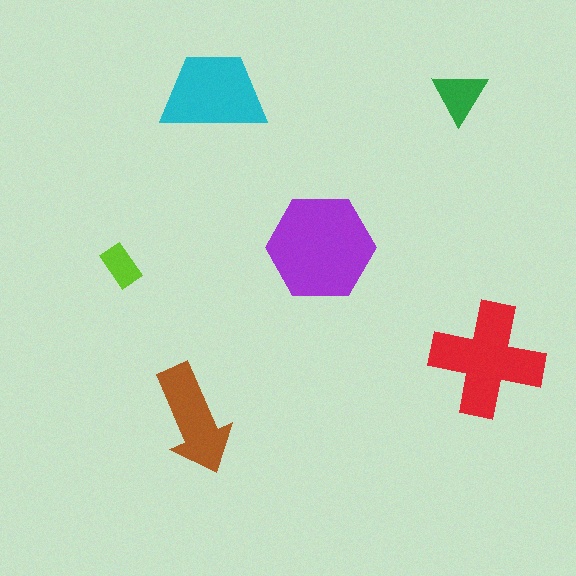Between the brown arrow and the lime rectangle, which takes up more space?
The brown arrow.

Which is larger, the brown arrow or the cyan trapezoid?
The cyan trapezoid.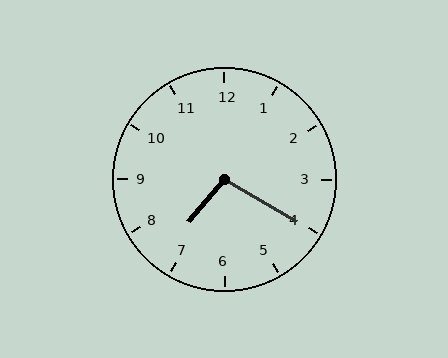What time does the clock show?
7:20.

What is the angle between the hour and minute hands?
Approximately 100 degrees.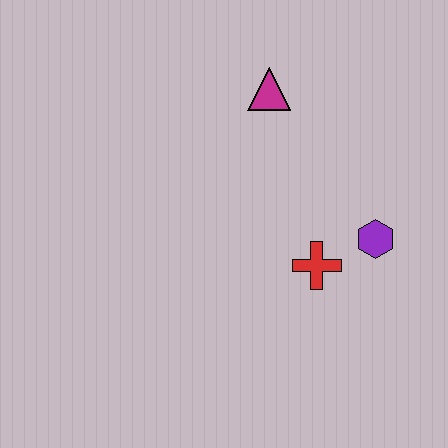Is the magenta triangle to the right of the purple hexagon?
No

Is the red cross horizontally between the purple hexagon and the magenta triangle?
Yes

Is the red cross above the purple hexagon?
No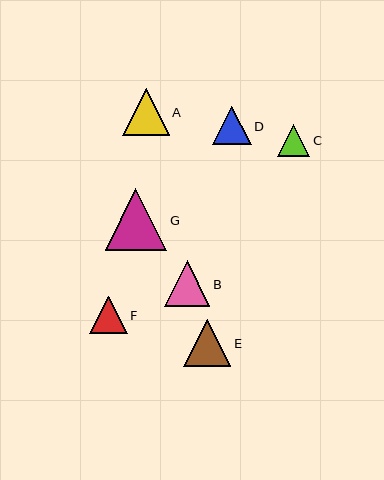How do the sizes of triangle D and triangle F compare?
Triangle D and triangle F are approximately the same size.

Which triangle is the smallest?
Triangle C is the smallest with a size of approximately 32 pixels.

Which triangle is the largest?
Triangle G is the largest with a size of approximately 61 pixels.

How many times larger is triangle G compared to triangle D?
Triangle G is approximately 1.6 times the size of triangle D.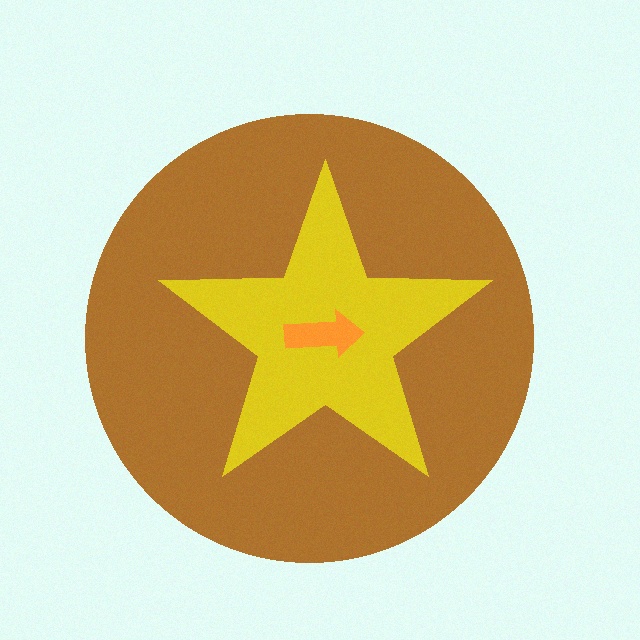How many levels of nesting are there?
3.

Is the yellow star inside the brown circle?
Yes.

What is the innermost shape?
The orange arrow.